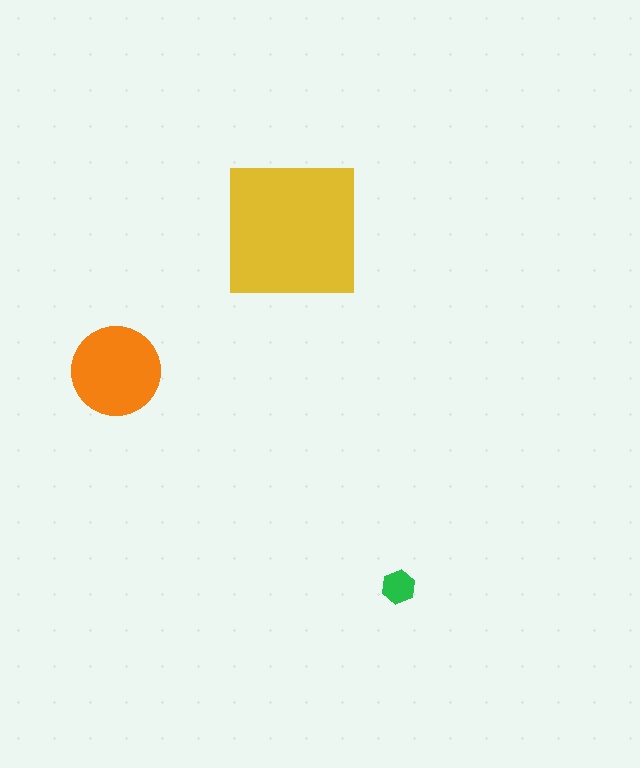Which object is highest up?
The yellow square is topmost.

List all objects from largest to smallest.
The yellow square, the orange circle, the green hexagon.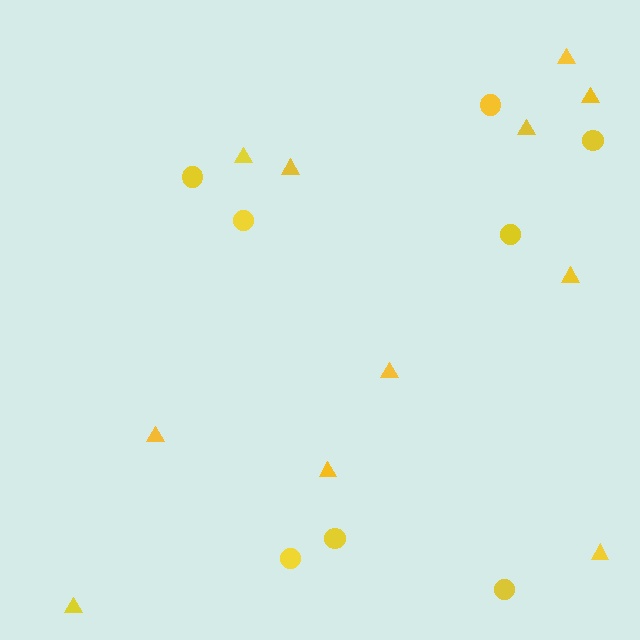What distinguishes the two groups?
There are 2 groups: one group of circles (8) and one group of triangles (11).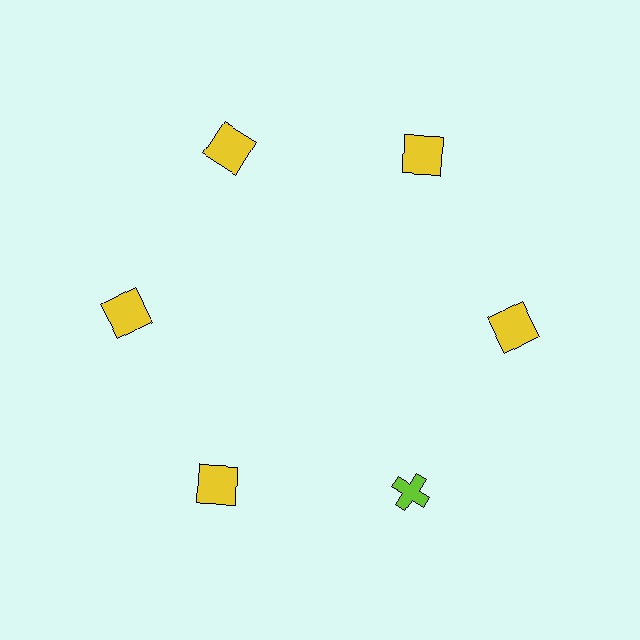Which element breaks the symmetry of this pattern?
The lime cross at roughly the 5 o'clock position breaks the symmetry. All other shapes are yellow squares.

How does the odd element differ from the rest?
It differs in both color (lime instead of yellow) and shape (cross instead of square).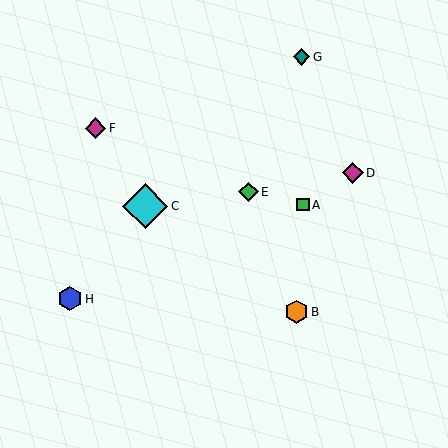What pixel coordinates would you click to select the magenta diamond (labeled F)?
Click at (96, 128) to select the magenta diamond F.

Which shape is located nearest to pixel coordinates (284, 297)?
The orange hexagon (labeled B) at (296, 312) is nearest to that location.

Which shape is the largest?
The cyan diamond (labeled C) is the largest.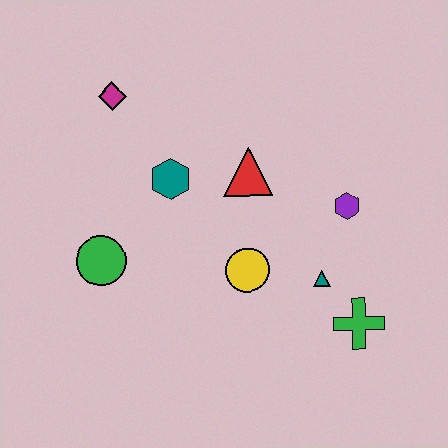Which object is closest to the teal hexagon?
The red triangle is closest to the teal hexagon.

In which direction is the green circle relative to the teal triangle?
The green circle is to the left of the teal triangle.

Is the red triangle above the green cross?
Yes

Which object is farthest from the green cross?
The magenta diamond is farthest from the green cross.